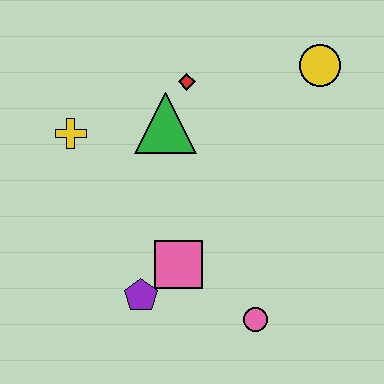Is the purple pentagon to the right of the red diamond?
No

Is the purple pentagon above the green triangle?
No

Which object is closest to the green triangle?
The red diamond is closest to the green triangle.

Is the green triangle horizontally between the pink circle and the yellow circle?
No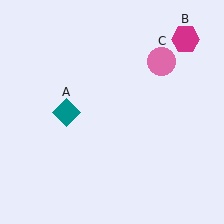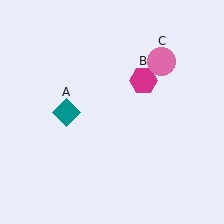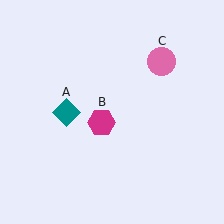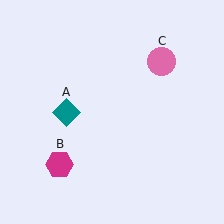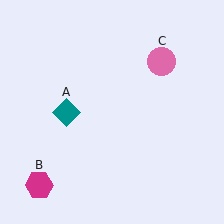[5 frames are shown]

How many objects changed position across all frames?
1 object changed position: magenta hexagon (object B).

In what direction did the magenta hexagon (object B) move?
The magenta hexagon (object B) moved down and to the left.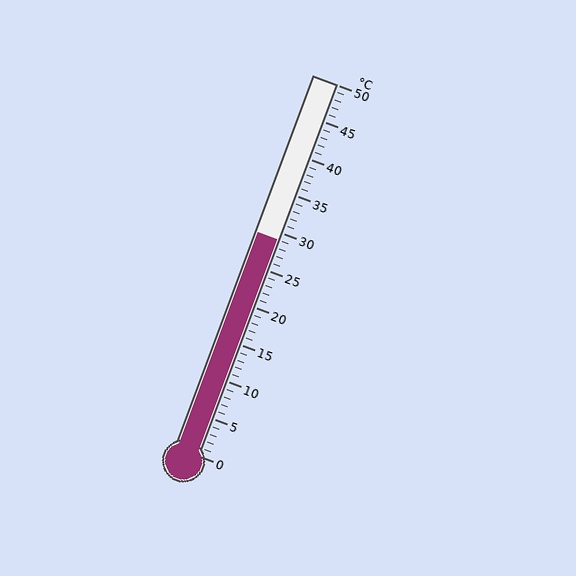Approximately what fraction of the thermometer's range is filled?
The thermometer is filled to approximately 60% of its range.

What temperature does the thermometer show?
The thermometer shows approximately 29°C.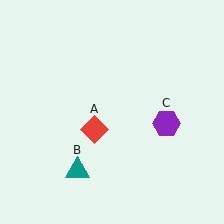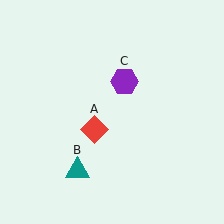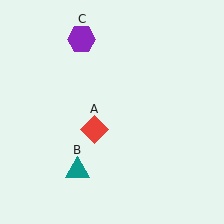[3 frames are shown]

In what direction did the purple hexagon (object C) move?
The purple hexagon (object C) moved up and to the left.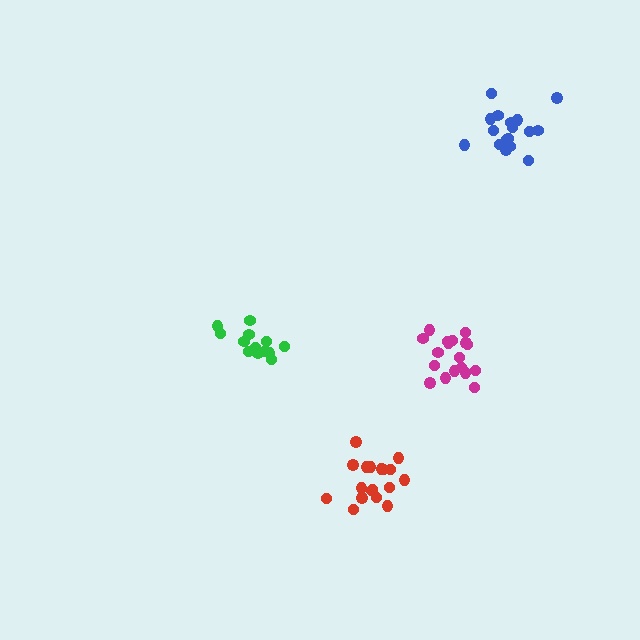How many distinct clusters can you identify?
There are 4 distinct clusters.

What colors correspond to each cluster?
The clusters are colored: green, blue, red, magenta.